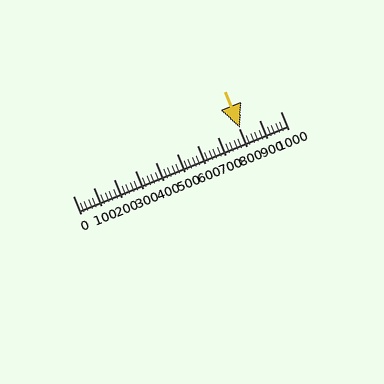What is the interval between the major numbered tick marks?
The major tick marks are spaced 100 units apart.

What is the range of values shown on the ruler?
The ruler shows values from 0 to 1000.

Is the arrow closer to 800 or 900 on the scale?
The arrow is closer to 800.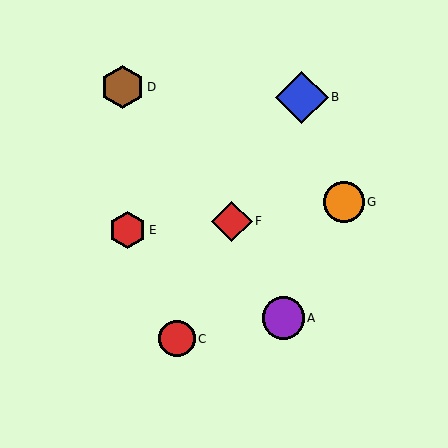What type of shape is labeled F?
Shape F is a red diamond.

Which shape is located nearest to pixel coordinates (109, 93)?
The brown hexagon (labeled D) at (122, 87) is nearest to that location.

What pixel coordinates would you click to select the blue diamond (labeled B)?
Click at (302, 97) to select the blue diamond B.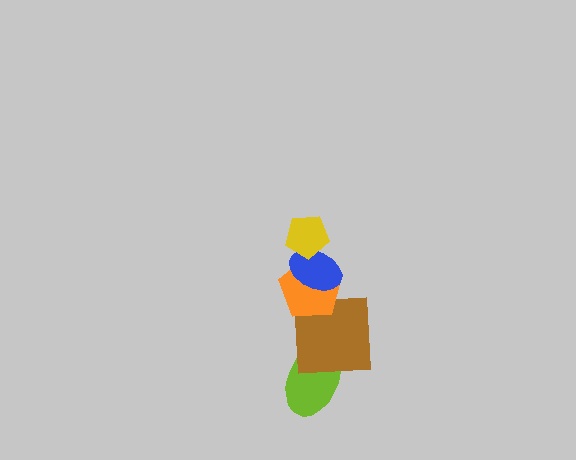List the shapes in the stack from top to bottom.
From top to bottom: the yellow pentagon, the blue ellipse, the orange pentagon, the brown square, the lime ellipse.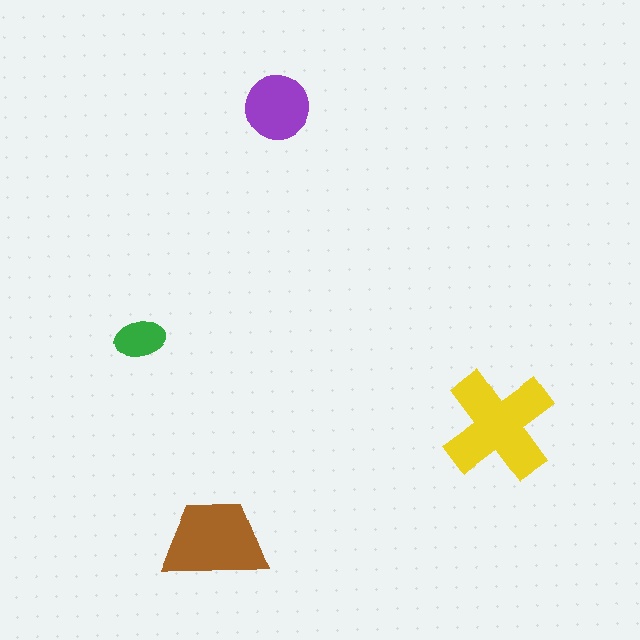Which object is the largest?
The yellow cross.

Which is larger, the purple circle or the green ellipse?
The purple circle.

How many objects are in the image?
There are 4 objects in the image.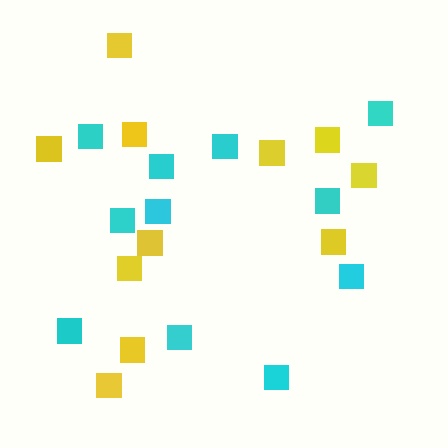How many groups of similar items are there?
There are 2 groups: one group of yellow squares (11) and one group of cyan squares (11).